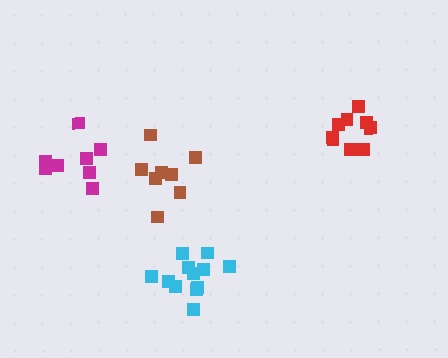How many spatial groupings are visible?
There are 4 spatial groupings.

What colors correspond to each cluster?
The clusters are colored: red, brown, cyan, magenta.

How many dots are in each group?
Group 1: 9 dots, Group 2: 8 dots, Group 3: 12 dots, Group 4: 9 dots (38 total).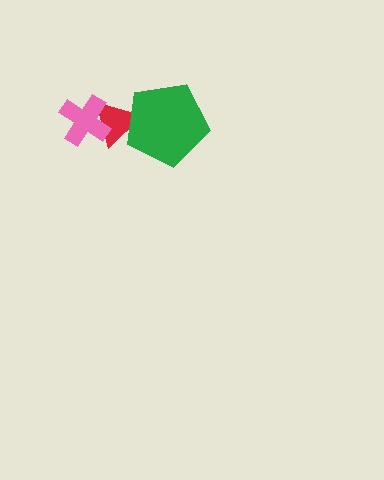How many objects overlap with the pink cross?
1 object overlaps with the pink cross.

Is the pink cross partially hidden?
No, no other shape covers it.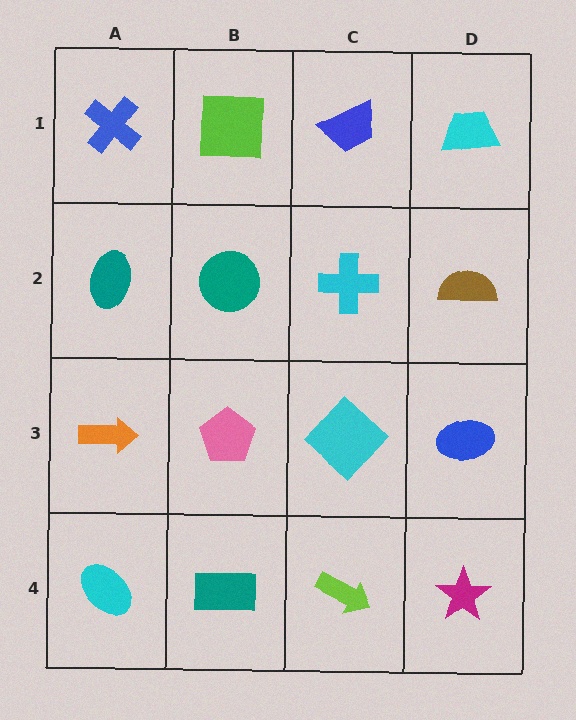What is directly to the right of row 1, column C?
A cyan trapezoid.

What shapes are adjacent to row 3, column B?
A teal circle (row 2, column B), a teal rectangle (row 4, column B), an orange arrow (row 3, column A), a cyan diamond (row 3, column C).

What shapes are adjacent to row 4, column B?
A pink pentagon (row 3, column B), a cyan ellipse (row 4, column A), a lime arrow (row 4, column C).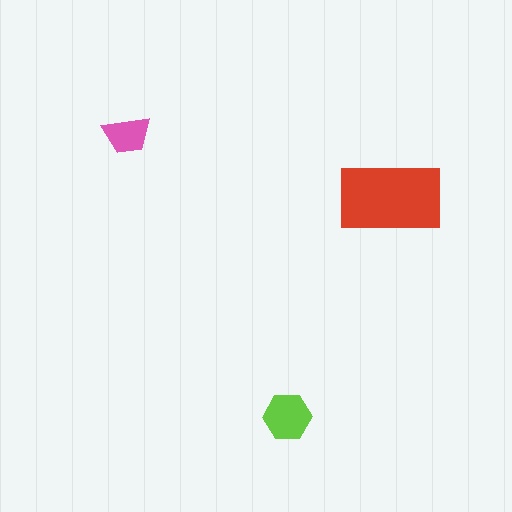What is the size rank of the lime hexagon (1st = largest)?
2nd.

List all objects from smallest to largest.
The pink trapezoid, the lime hexagon, the red rectangle.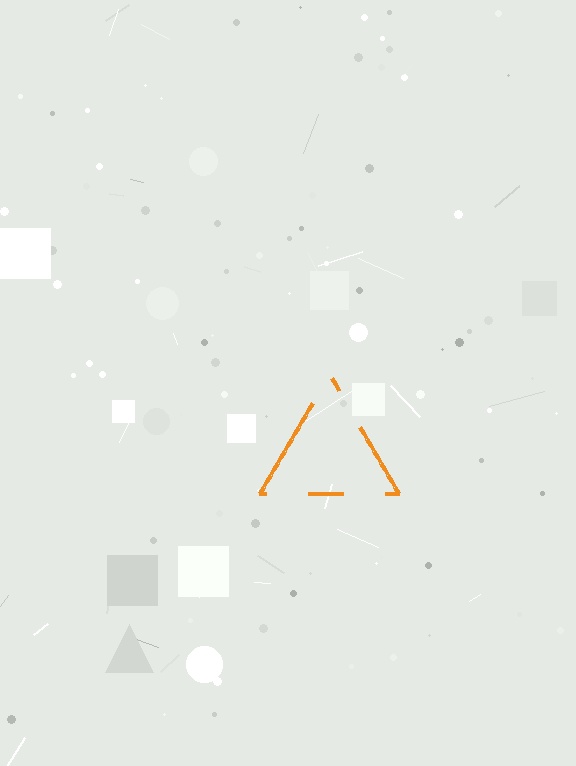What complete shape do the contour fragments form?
The contour fragments form a triangle.